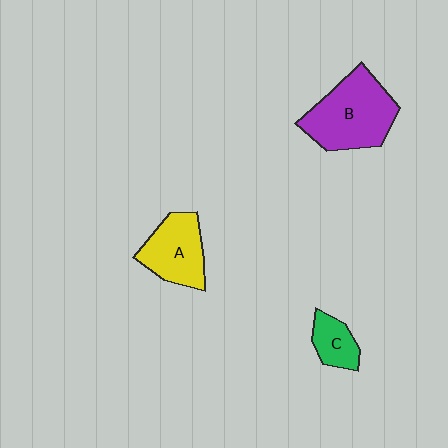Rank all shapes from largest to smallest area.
From largest to smallest: B (purple), A (yellow), C (green).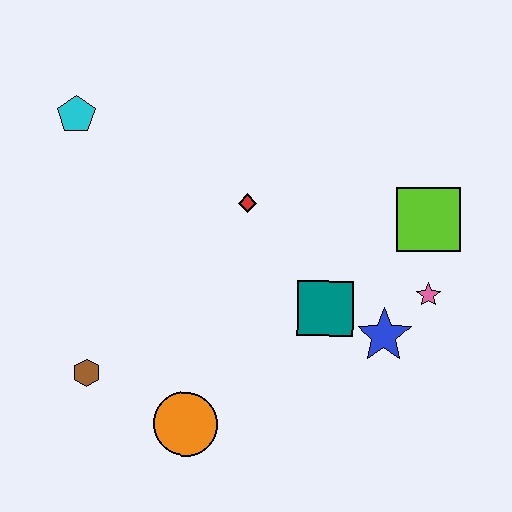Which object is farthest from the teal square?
The cyan pentagon is farthest from the teal square.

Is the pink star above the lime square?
No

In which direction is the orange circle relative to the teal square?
The orange circle is to the left of the teal square.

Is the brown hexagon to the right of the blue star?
No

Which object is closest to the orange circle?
The brown hexagon is closest to the orange circle.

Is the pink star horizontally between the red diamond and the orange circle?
No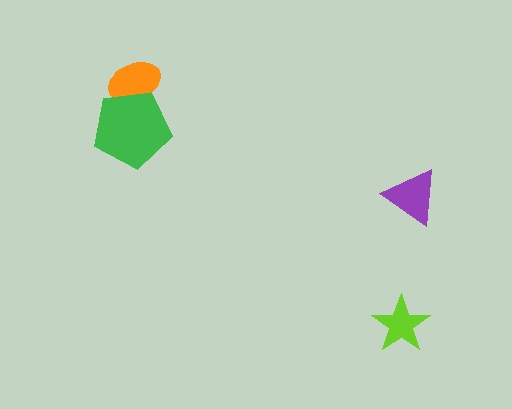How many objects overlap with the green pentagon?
1 object overlaps with the green pentagon.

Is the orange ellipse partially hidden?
Yes, it is partially covered by another shape.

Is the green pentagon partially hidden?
No, no other shape covers it.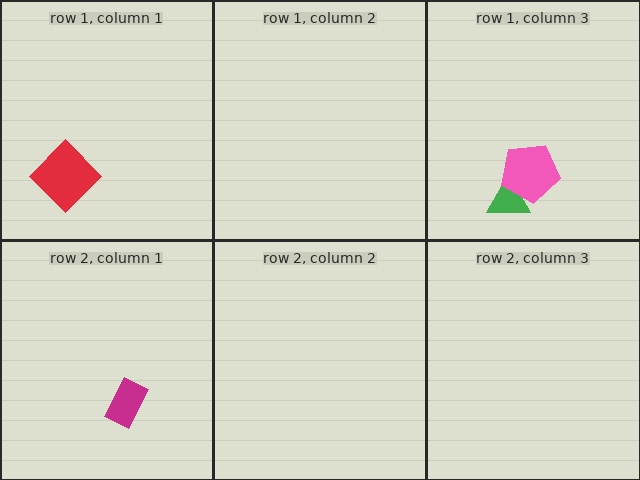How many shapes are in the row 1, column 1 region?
1.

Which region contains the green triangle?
The row 1, column 3 region.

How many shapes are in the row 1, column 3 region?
2.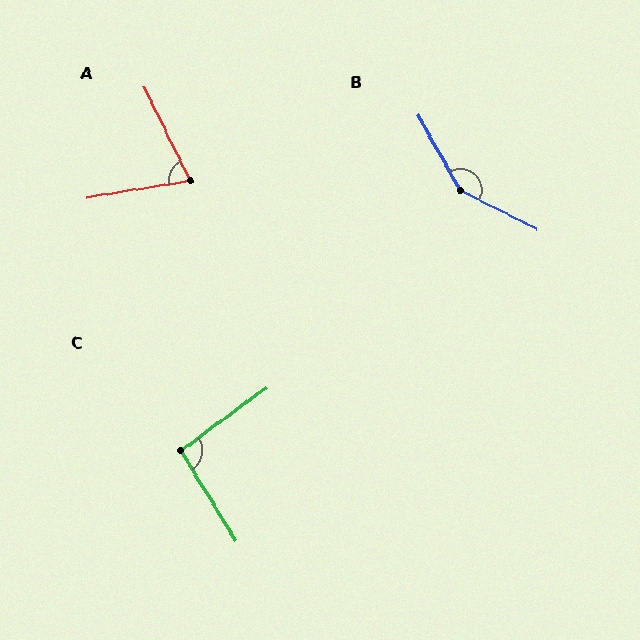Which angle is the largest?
B, at approximately 146 degrees.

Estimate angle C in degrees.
Approximately 95 degrees.